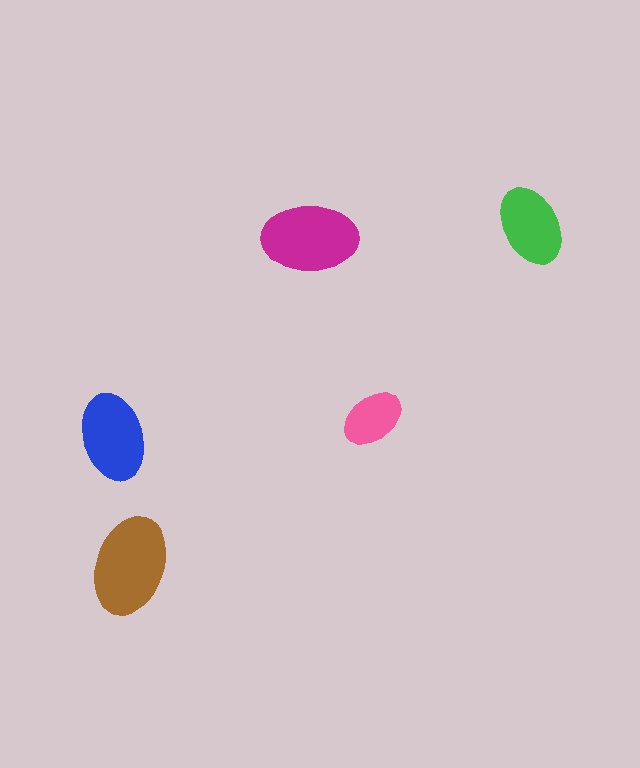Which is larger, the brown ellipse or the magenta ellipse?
The brown one.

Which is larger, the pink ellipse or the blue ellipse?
The blue one.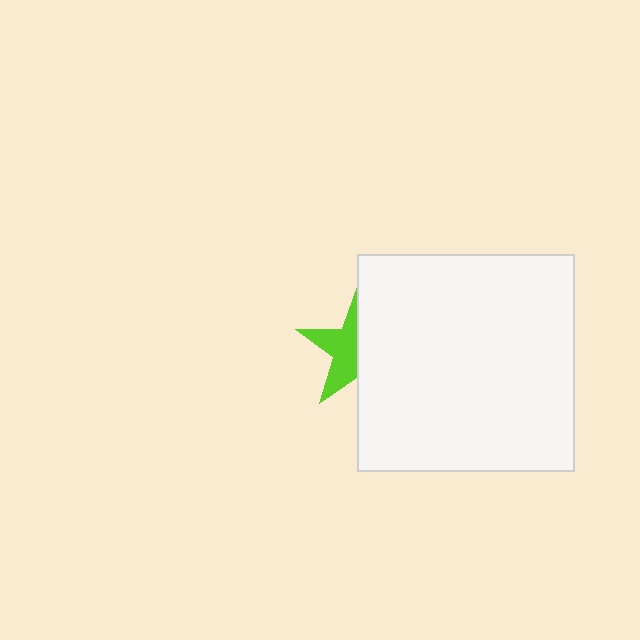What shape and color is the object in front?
The object in front is a white square.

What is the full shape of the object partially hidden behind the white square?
The partially hidden object is a lime star.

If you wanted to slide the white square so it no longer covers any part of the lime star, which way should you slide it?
Slide it right — that is the most direct way to separate the two shapes.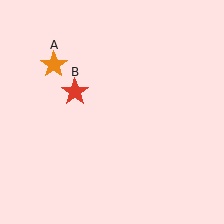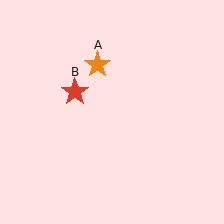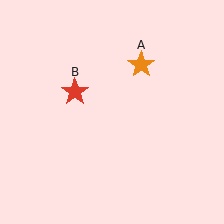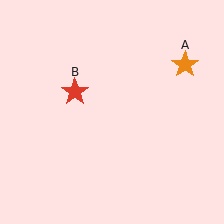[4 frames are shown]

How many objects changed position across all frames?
1 object changed position: orange star (object A).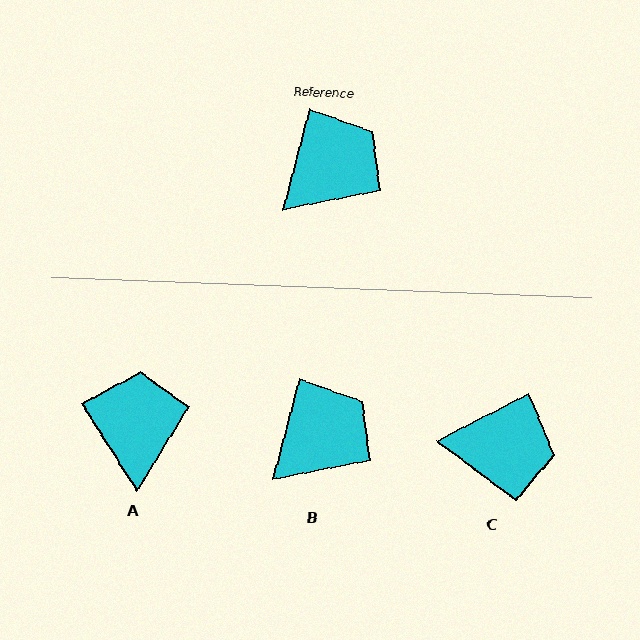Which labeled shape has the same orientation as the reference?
B.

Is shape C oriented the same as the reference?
No, it is off by about 48 degrees.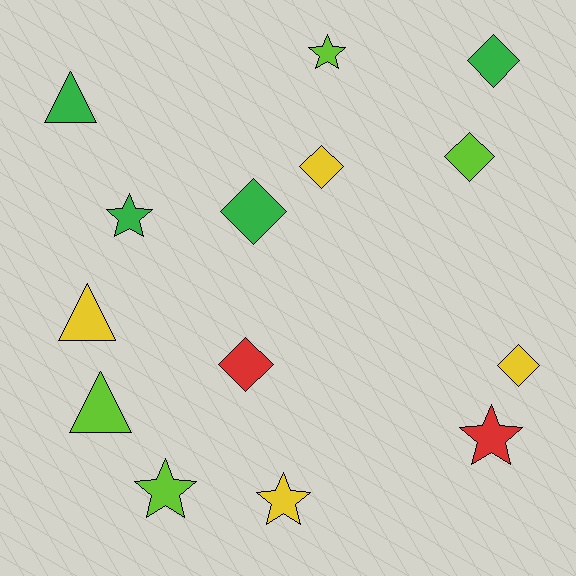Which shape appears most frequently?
Diamond, with 6 objects.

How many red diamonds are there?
There is 1 red diamond.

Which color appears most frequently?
Green, with 4 objects.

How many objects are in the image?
There are 14 objects.